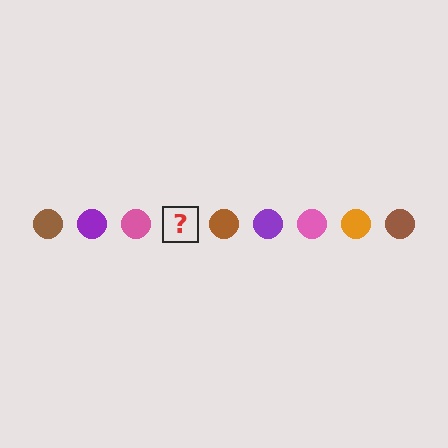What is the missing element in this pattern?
The missing element is an orange circle.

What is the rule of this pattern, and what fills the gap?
The rule is that the pattern cycles through brown, purple, pink, orange circles. The gap should be filled with an orange circle.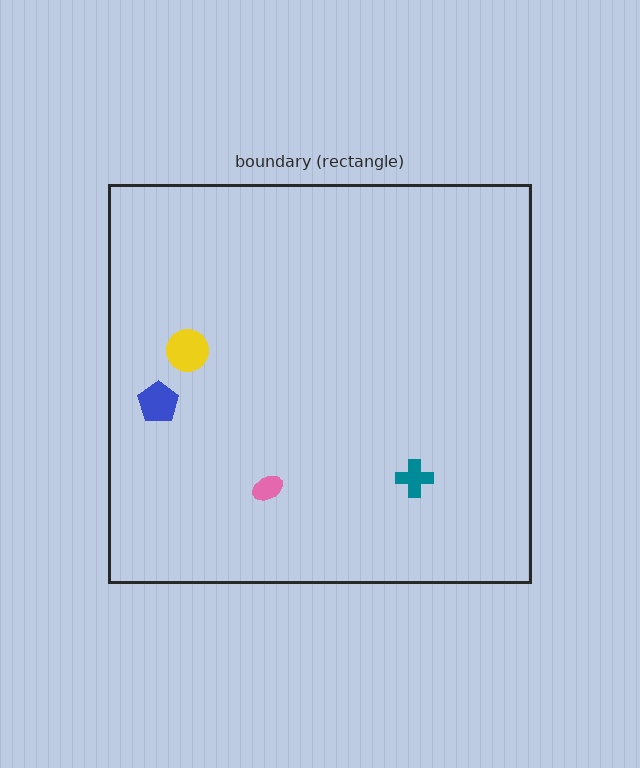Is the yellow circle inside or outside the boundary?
Inside.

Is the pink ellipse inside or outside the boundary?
Inside.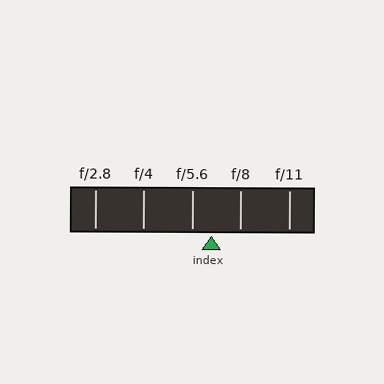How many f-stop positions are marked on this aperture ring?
There are 5 f-stop positions marked.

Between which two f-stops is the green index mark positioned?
The index mark is between f/5.6 and f/8.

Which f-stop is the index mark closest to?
The index mark is closest to f/5.6.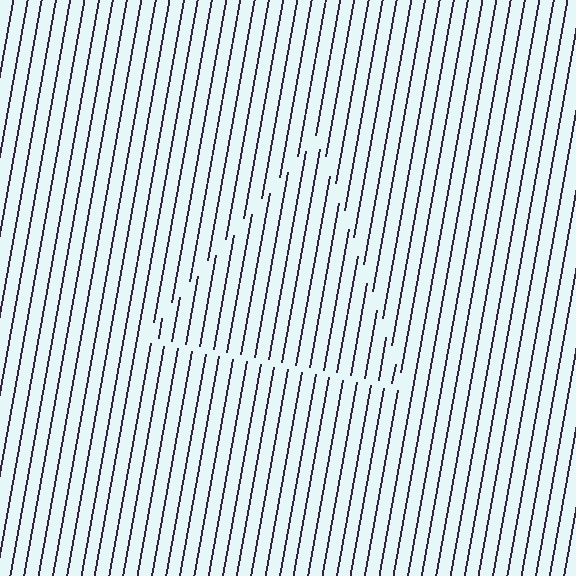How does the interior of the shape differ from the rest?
The interior of the shape contains the same grating, shifted by half a period — the contour is defined by the phase discontinuity where line-ends from the inner and outer gratings abut.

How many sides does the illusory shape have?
3 sides — the line-ends trace a triangle.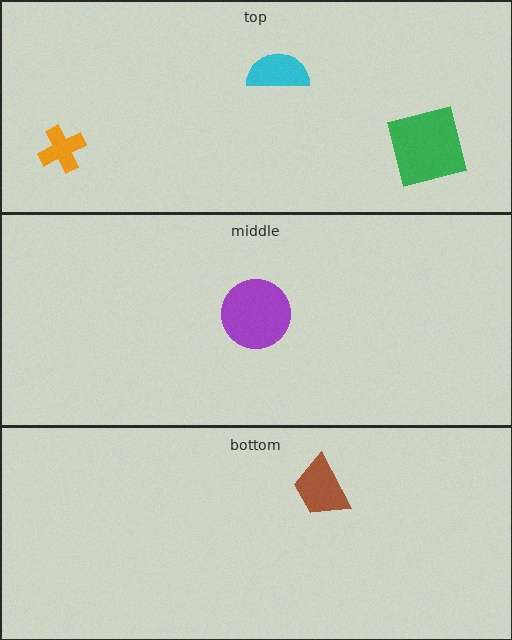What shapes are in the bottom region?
The brown trapezoid.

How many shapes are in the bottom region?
1.